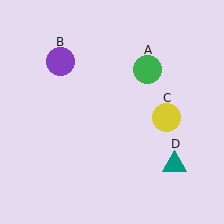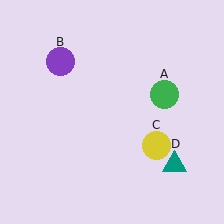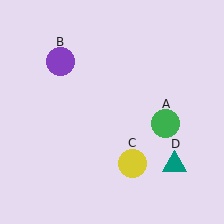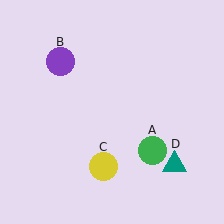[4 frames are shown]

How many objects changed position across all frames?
2 objects changed position: green circle (object A), yellow circle (object C).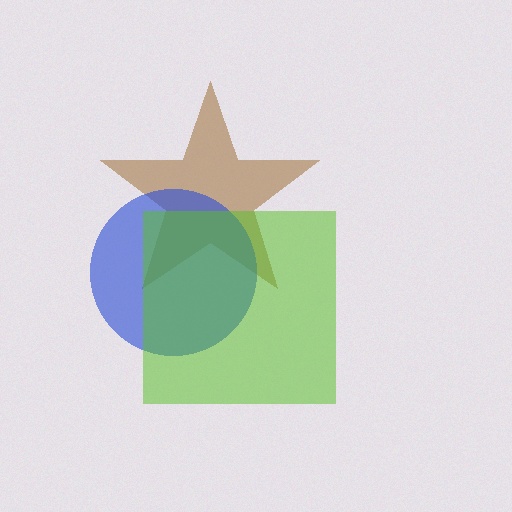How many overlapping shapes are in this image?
There are 3 overlapping shapes in the image.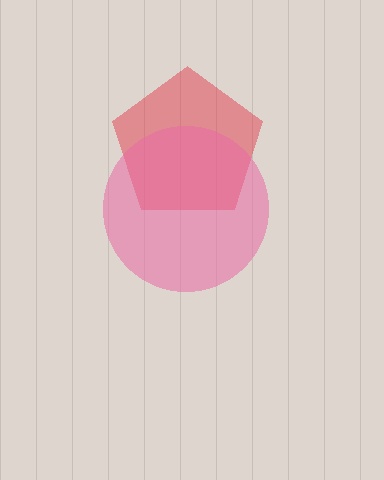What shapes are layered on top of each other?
The layered shapes are: a red pentagon, a pink circle.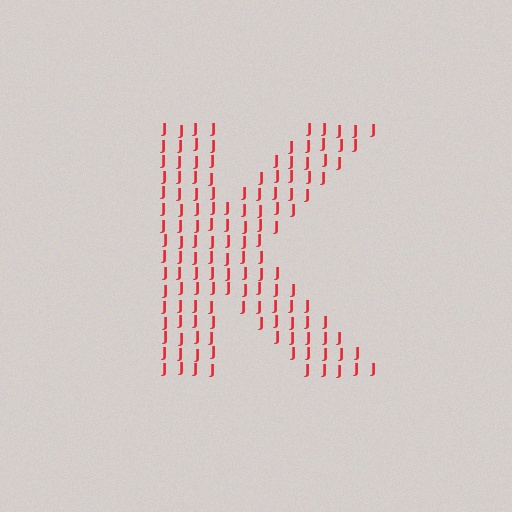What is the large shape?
The large shape is the letter K.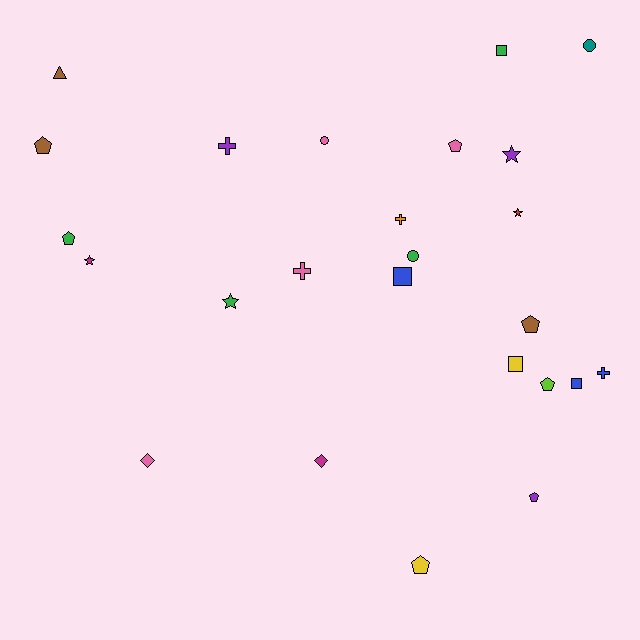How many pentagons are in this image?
There are 7 pentagons.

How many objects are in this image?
There are 25 objects.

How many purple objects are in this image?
There are 3 purple objects.